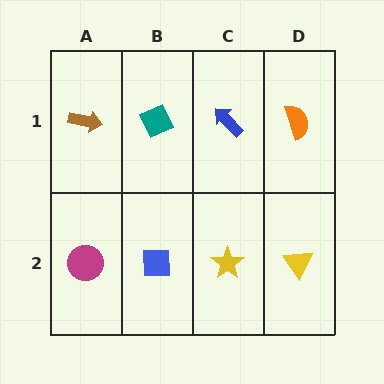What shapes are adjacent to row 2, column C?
A blue arrow (row 1, column C), a blue square (row 2, column B), a yellow triangle (row 2, column D).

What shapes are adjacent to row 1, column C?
A yellow star (row 2, column C), a teal diamond (row 1, column B), an orange semicircle (row 1, column D).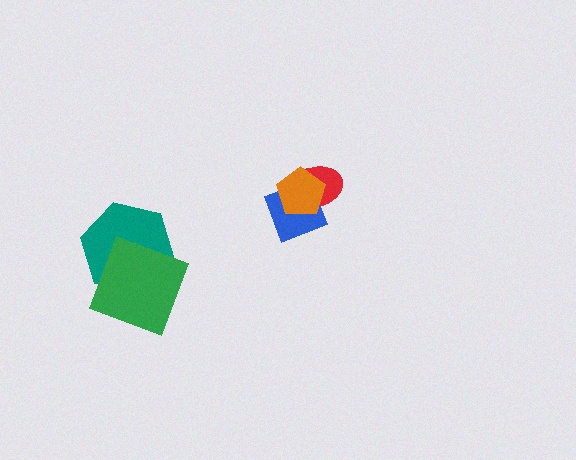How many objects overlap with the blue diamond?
2 objects overlap with the blue diamond.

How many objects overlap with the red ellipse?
2 objects overlap with the red ellipse.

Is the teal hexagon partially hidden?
Yes, it is partially covered by another shape.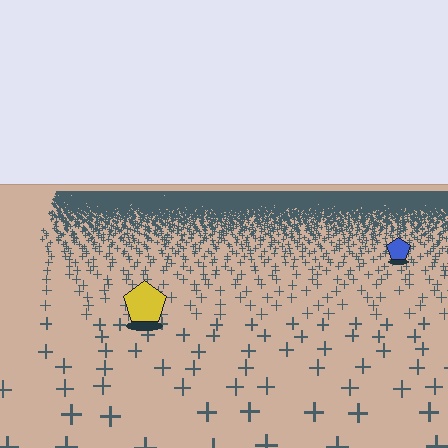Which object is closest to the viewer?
The yellow pentagon is closest. The texture marks near it are larger and more spread out.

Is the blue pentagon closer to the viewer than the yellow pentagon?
No. The yellow pentagon is closer — you can tell from the texture gradient: the ground texture is coarser near it.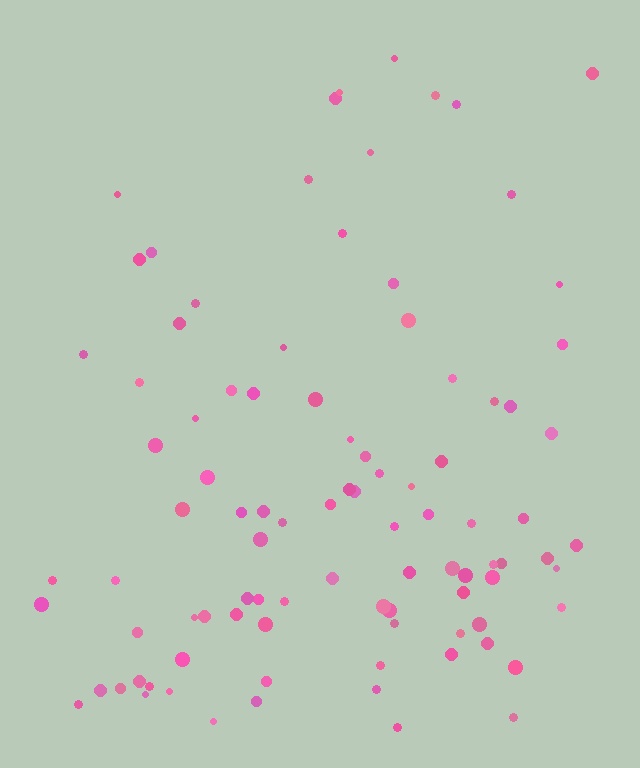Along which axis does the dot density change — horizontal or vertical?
Vertical.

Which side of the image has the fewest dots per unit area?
The top.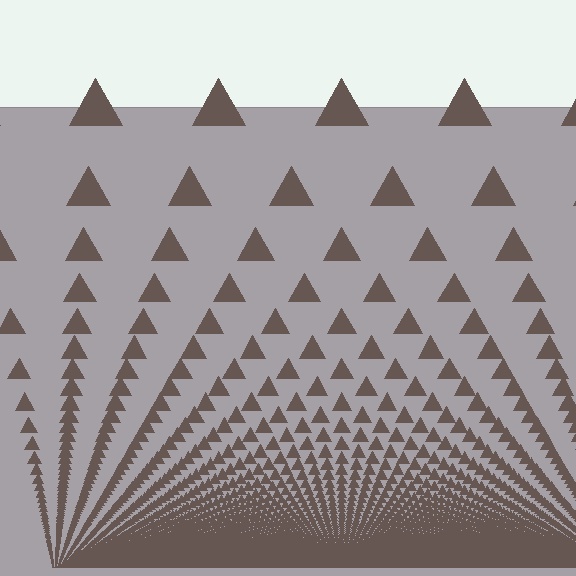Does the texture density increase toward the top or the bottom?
Density increases toward the bottom.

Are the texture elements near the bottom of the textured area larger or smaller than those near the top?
Smaller. The gradient is inverted — elements near the bottom are smaller and denser.